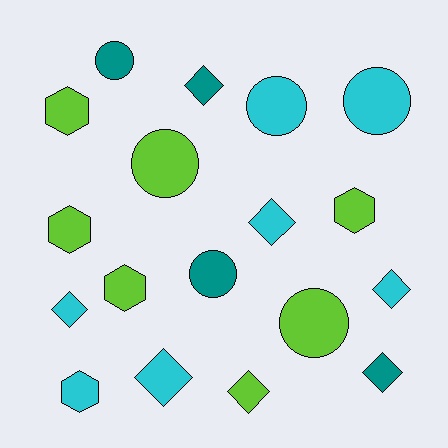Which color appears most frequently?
Cyan, with 7 objects.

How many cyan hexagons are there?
There is 1 cyan hexagon.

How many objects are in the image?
There are 18 objects.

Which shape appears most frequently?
Diamond, with 7 objects.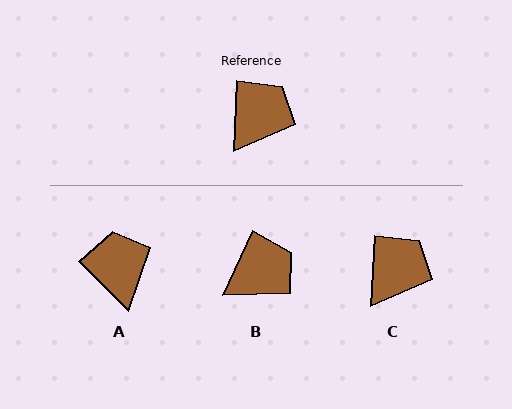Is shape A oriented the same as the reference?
No, it is off by about 48 degrees.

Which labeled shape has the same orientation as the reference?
C.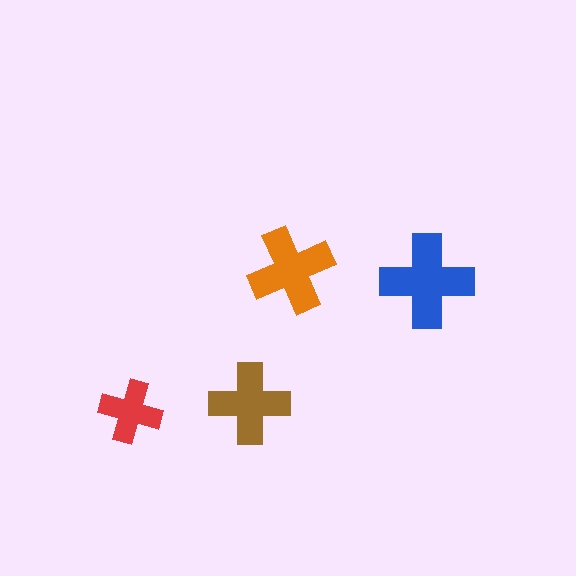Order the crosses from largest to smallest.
the blue one, the orange one, the brown one, the red one.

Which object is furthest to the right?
The blue cross is rightmost.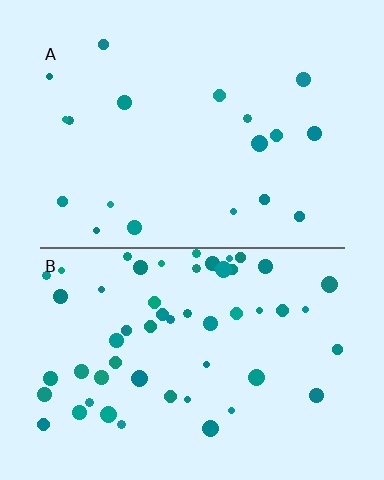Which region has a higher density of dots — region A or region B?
B (the bottom).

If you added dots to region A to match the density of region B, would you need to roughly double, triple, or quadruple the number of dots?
Approximately triple.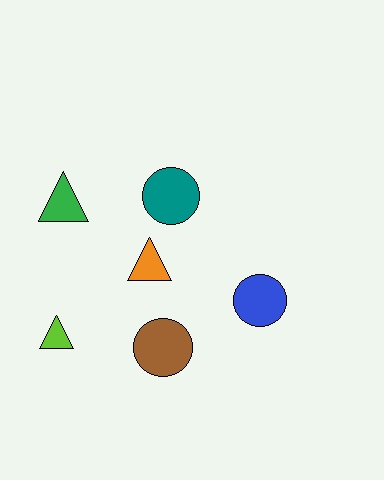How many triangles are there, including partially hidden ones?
There are 3 triangles.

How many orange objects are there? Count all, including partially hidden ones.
There is 1 orange object.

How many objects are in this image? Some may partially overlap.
There are 6 objects.